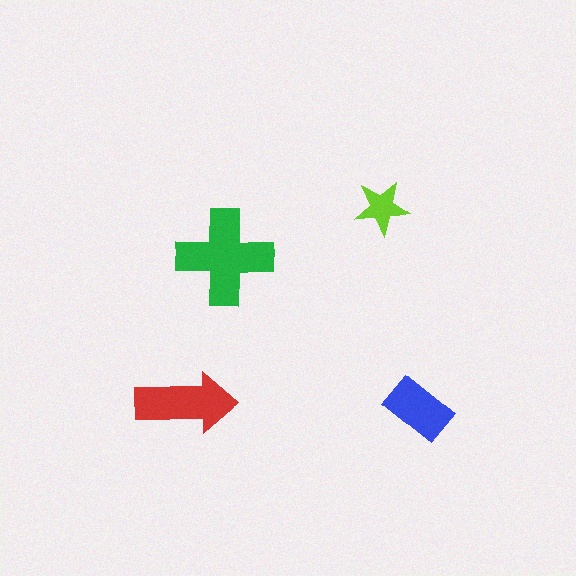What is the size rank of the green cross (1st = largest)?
1st.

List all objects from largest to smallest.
The green cross, the red arrow, the blue rectangle, the lime star.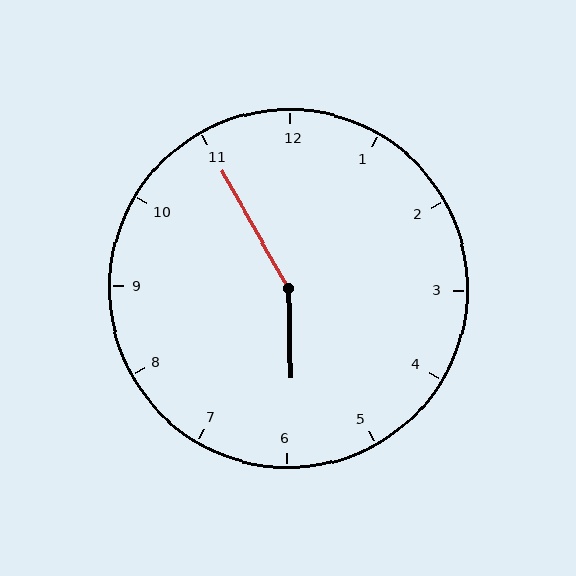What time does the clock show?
5:55.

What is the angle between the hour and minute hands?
Approximately 152 degrees.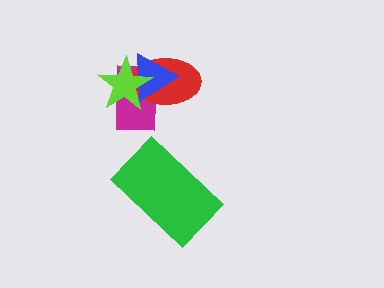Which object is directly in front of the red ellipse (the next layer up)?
The blue triangle is directly in front of the red ellipse.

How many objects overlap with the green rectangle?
0 objects overlap with the green rectangle.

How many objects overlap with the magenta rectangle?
3 objects overlap with the magenta rectangle.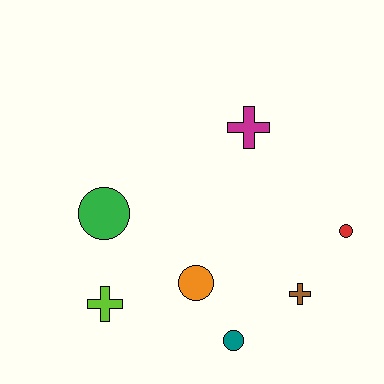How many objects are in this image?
There are 7 objects.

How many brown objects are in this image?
There is 1 brown object.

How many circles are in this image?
There are 4 circles.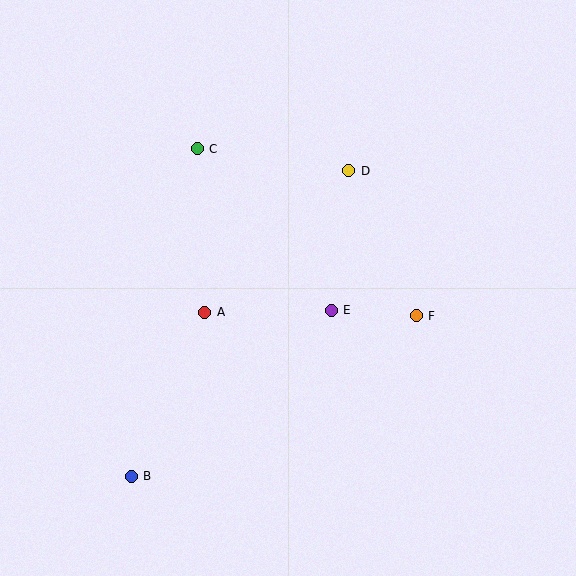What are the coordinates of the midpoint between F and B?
The midpoint between F and B is at (274, 396).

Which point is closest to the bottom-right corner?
Point F is closest to the bottom-right corner.